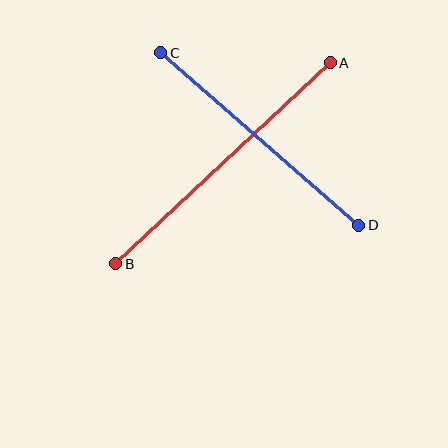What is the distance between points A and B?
The distance is approximately 294 pixels.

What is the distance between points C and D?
The distance is approximately 263 pixels.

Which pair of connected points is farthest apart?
Points A and B are farthest apart.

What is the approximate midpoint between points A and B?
The midpoint is at approximately (223, 163) pixels.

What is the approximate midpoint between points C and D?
The midpoint is at approximately (260, 139) pixels.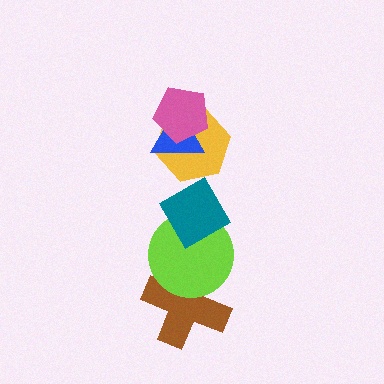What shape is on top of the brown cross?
The lime circle is on top of the brown cross.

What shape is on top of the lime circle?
The teal diamond is on top of the lime circle.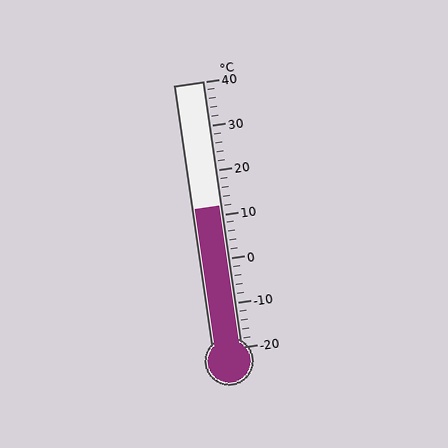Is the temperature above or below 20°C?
The temperature is below 20°C.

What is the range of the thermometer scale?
The thermometer scale ranges from -20°C to 40°C.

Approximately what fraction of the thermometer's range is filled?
The thermometer is filled to approximately 55% of its range.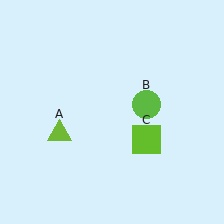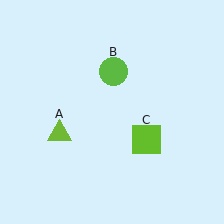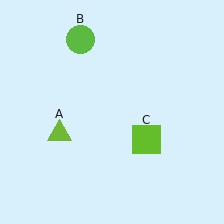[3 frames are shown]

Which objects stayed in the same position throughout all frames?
Lime triangle (object A) and lime square (object C) remained stationary.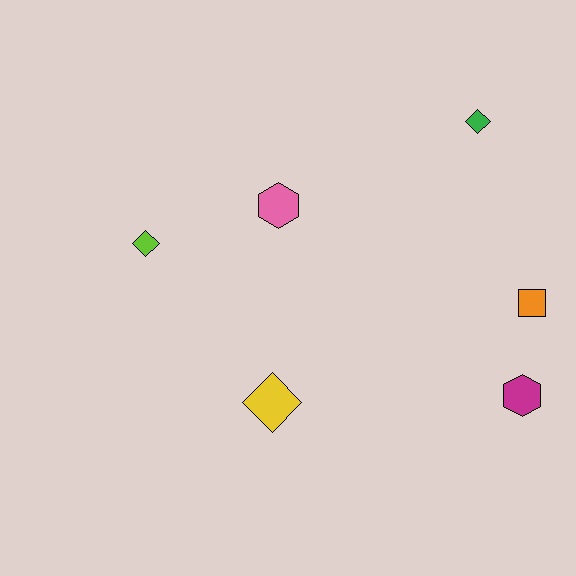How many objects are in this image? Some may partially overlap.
There are 6 objects.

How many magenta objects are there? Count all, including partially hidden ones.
There is 1 magenta object.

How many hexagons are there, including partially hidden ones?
There are 2 hexagons.